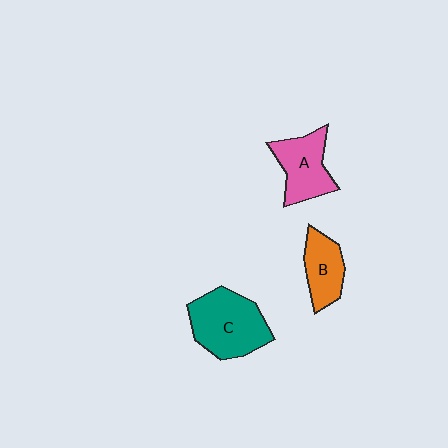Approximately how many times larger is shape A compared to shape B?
Approximately 1.3 times.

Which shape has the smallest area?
Shape B (orange).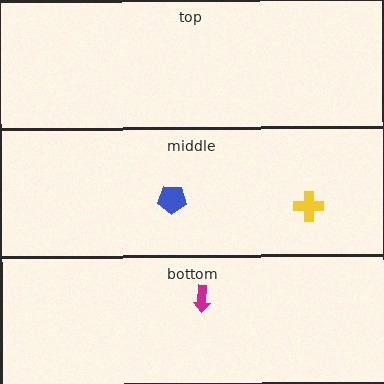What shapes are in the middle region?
The yellow cross, the blue pentagon.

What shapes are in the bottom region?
The magenta arrow.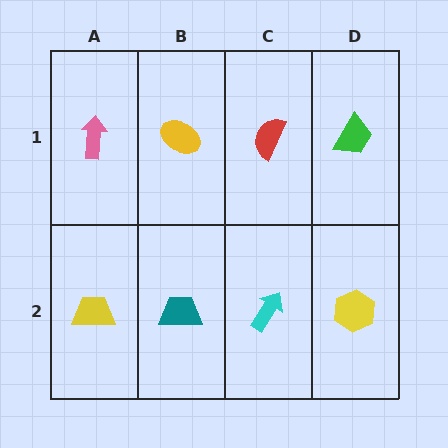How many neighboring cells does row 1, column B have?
3.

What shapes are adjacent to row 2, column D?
A green trapezoid (row 1, column D), a cyan arrow (row 2, column C).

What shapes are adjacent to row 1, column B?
A teal trapezoid (row 2, column B), a pink arrow (row 1, column A), a red semicircle (row 1, column C).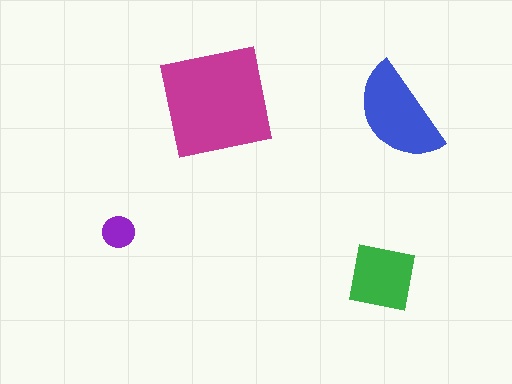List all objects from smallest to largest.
The purple circle, the green square, the blue semicircle, the magenta square.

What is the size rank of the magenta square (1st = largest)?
1st.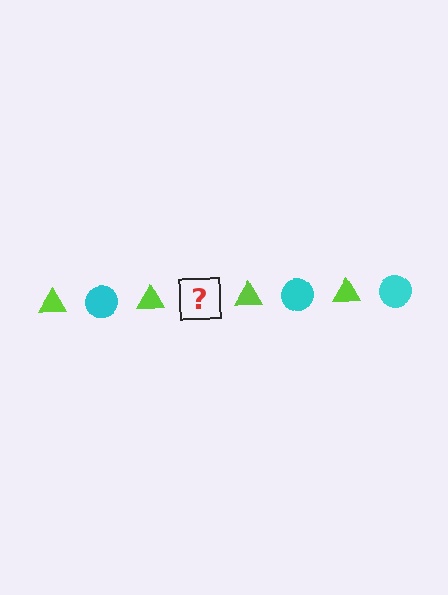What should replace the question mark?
The question mark should be replaced with a cyan circle.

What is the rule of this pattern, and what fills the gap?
The rule is that the pattern alternates between lime triangle and cyan circle. The gap should be filled with a cyan circle.